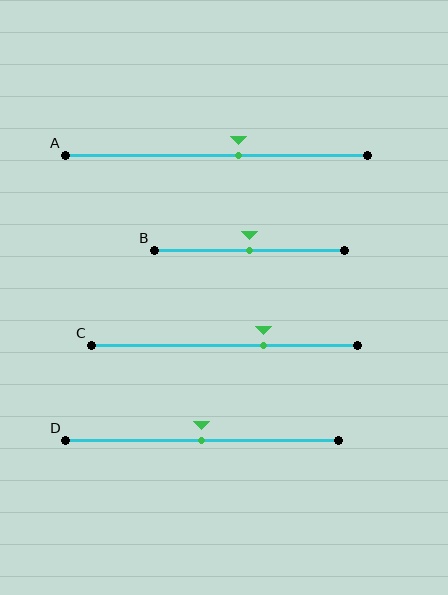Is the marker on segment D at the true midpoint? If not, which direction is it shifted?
Yes, the marker on segment D is at the true midpoint.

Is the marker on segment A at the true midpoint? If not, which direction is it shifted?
No, the marker on segment A is shifted to the right by about 7% of the segment length.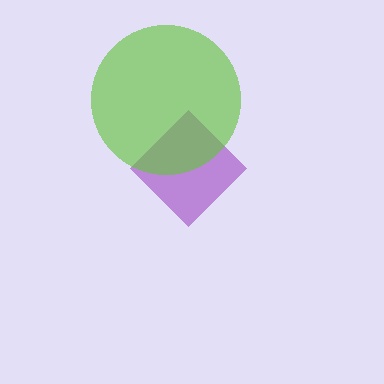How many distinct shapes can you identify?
There are 2 distinct shapes: a purple diamond, a lime circle.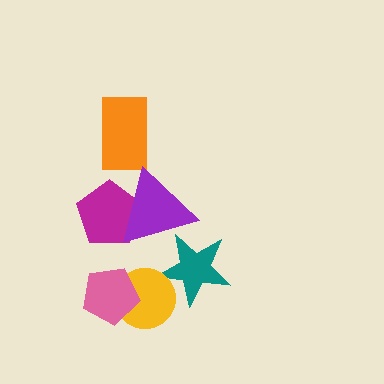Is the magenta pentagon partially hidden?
Yes, it is partially covered by another shape.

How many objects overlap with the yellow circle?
2 objects overlap with the yellow circle.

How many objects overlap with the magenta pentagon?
1 object overlaps with the magenta pentagon.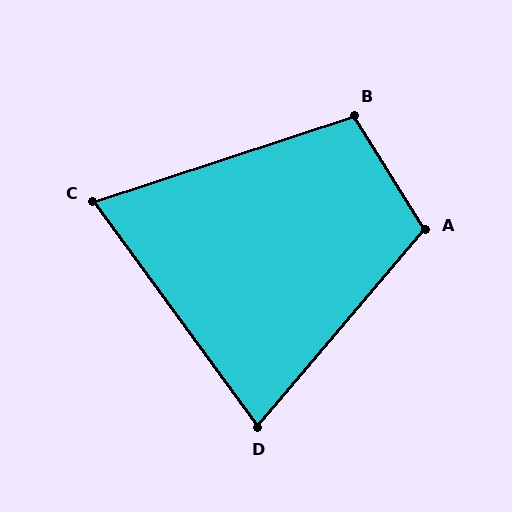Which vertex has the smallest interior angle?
C, at approximately 72 degrees.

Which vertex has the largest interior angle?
A, at approximately 108 degrees.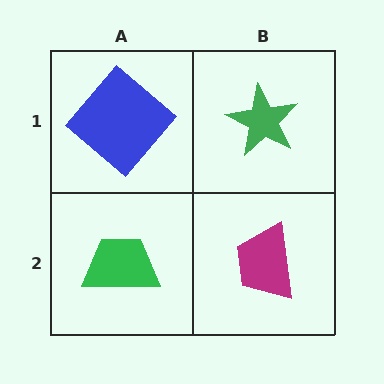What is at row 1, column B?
A green star.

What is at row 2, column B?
A magenta trapezoid.